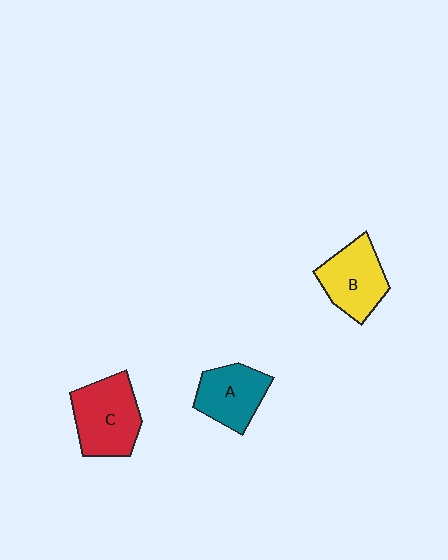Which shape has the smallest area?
Shape A (teal).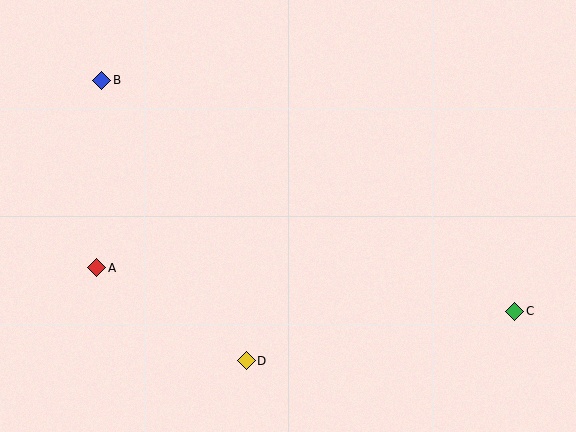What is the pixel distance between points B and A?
The distance between B and A is 188 pixels.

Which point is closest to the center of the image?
Point D at (246, 361) is closest to the center.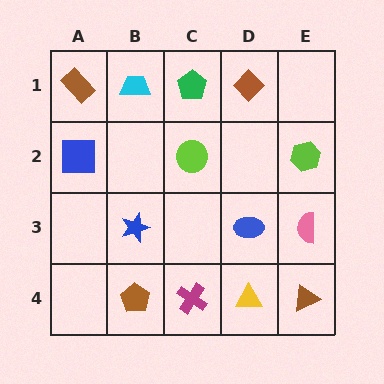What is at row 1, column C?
A green pentagon.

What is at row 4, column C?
A magenta cross.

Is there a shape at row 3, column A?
No, that cell is empty.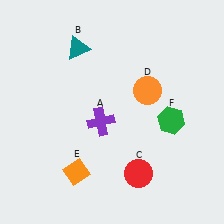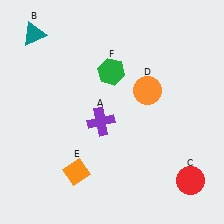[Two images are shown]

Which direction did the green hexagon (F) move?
The green hexagon (F) moved left.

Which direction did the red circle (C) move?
The red circle (C) moved right.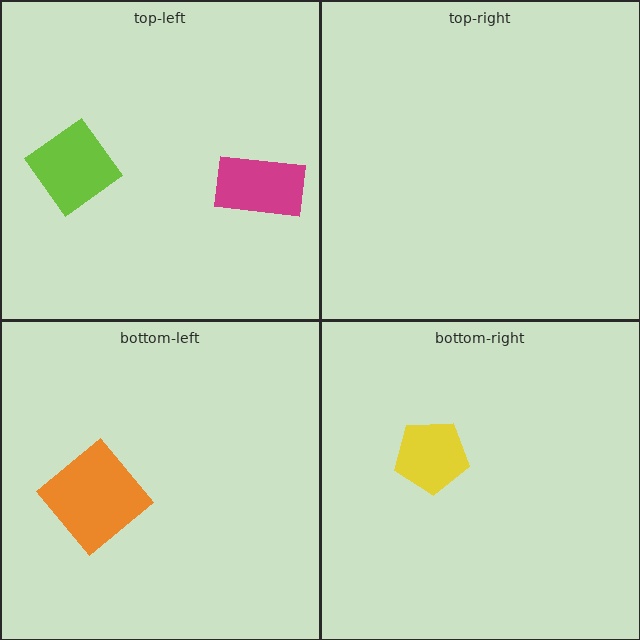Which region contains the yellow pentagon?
The bottom-right region.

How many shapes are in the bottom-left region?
1.